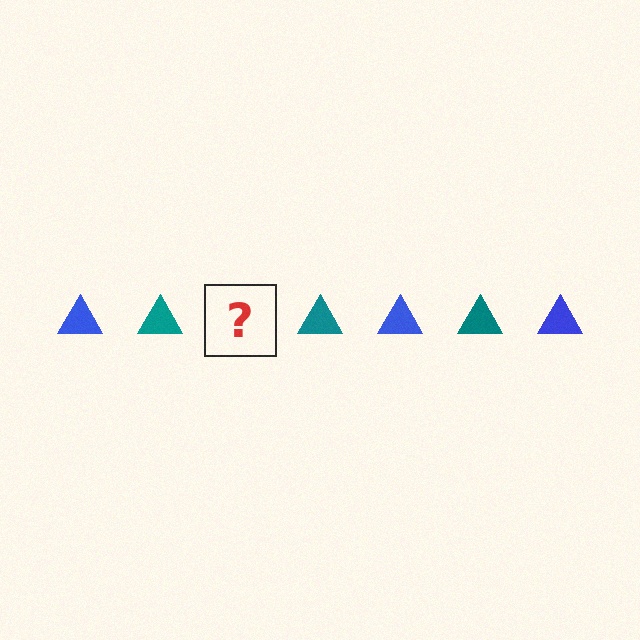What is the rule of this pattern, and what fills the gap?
The rule is that the pattern cycles through blue, teal triangles. The gap should be filled with a blue triangle.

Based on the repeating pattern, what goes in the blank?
The blank should be a blue triangle.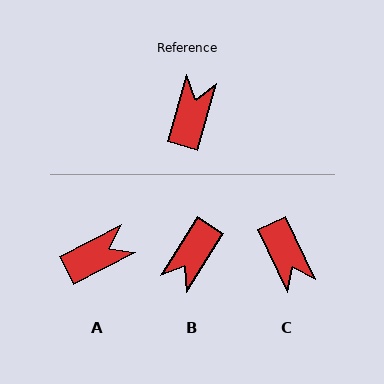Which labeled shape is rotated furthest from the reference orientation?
B, about 163 degrees away.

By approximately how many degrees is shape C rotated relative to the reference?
Approximately 139 degrees clockwise.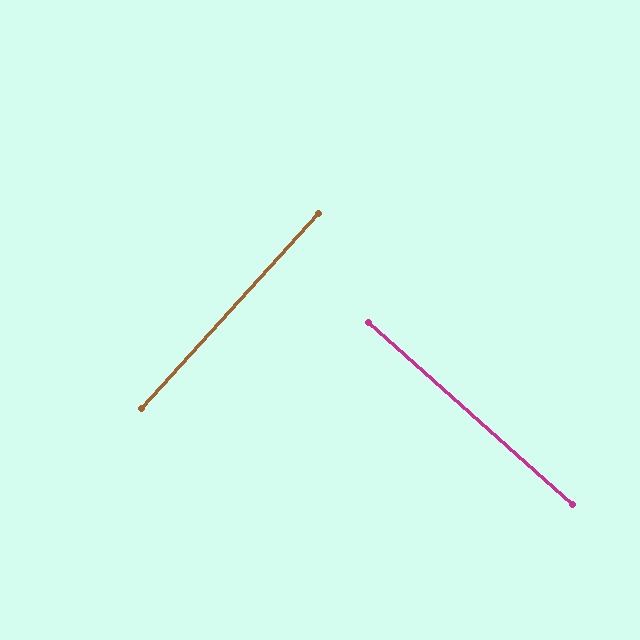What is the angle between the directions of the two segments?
Approximately 90 degrees.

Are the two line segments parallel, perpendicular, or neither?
Perpendicular — they meet at approximately 90°.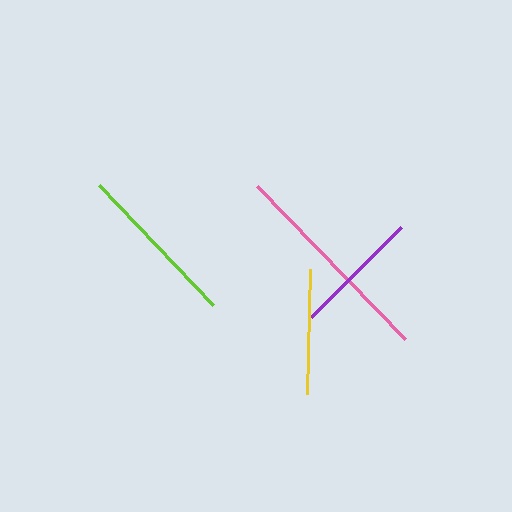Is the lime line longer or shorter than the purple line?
The lime line is longer than the purple line.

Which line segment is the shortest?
The yellow line is the shortest at approximately 125 pixels.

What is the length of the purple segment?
The purple segment is approximately 128 pixels long.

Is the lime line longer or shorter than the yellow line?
The lime line is longer than the yellow line.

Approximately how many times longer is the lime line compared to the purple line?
The lime line is approximately 1.3 times the length of the purple line.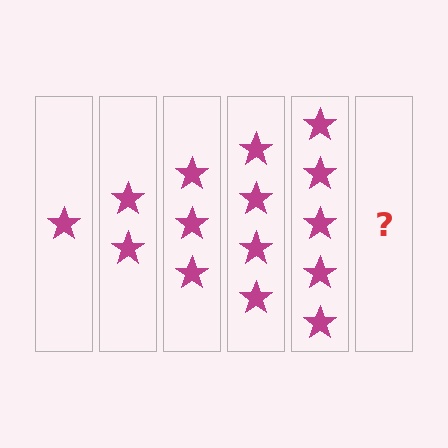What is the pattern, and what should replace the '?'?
The pattern is that each step adds one more star. The '?' should be 6 stars.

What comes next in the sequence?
The next element should be 6 stars.